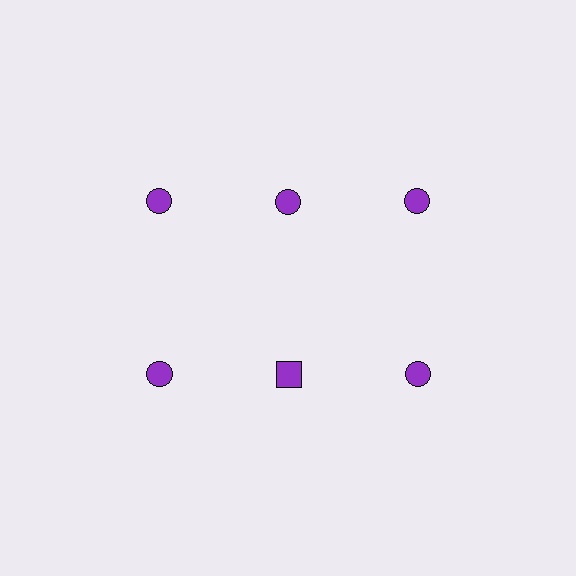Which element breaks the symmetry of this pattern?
The purple square in the second row, second from left column breaks the symmetry. All other shapes are purple circles.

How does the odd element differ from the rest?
It has a different shape: square instead of circle.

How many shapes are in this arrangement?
There are 6 shapes arranged in a grid pattern.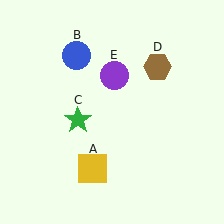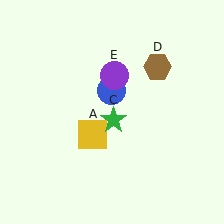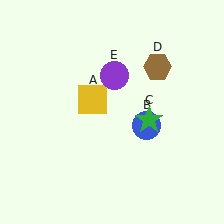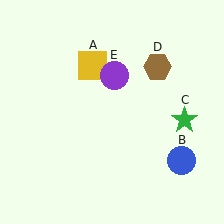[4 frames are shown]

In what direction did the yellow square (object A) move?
The yellow square (object A) moved up.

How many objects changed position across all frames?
3 objects changed position: yellow square (object A), blue circle (object B), green star (object C).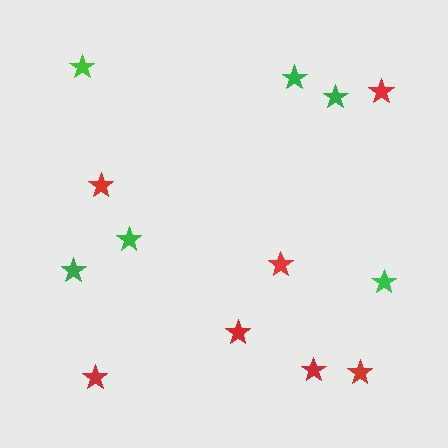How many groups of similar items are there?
There are 2 groups: one group of green stars (6) and one group of red stars (7).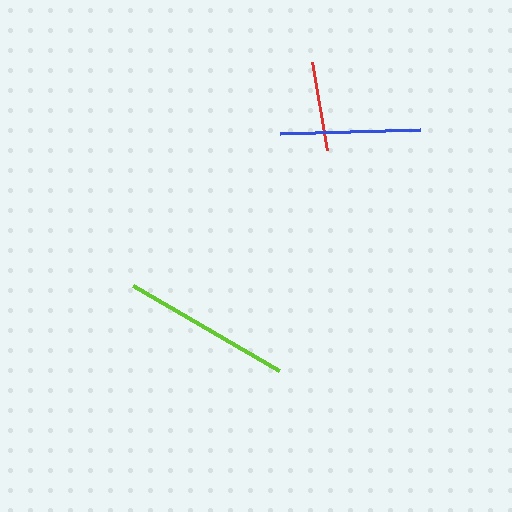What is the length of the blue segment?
The blue segment is approximately 140 pixels long.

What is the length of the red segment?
The red segment is approximately 90 pixels long.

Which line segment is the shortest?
The red line is the shortest at approximately 90 pixels.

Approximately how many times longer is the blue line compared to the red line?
The blue line is approximately 1.6 times the length of the red line.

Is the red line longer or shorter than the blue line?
The blue line is longer than the red line.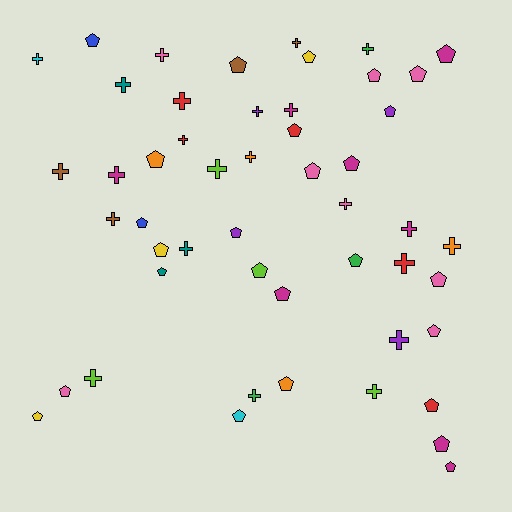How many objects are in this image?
There are 50 objects.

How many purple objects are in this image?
There are 4 purple objects.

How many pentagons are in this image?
There are 27 pentagons.